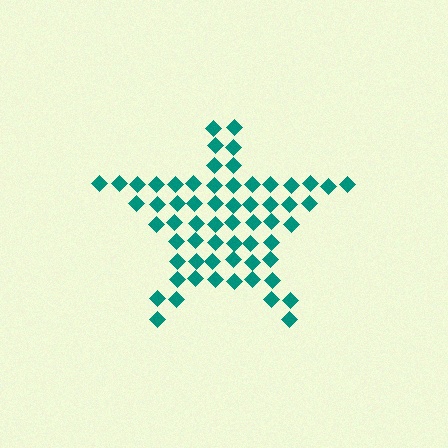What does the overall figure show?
The overall figure shows a star.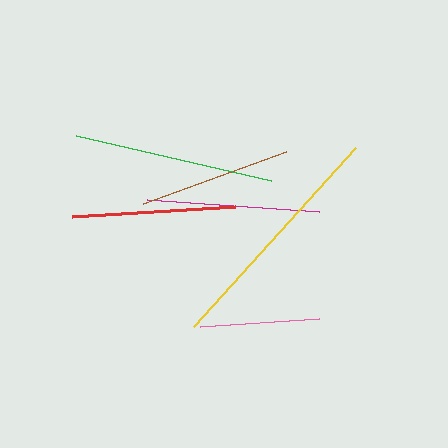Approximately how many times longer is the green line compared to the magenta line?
The green line is approximately 1.2 times the length of the magenta line.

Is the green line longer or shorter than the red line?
The green line is longer than the red line.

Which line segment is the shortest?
The pink line is the shortest at approximately 119 pixels.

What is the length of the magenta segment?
The magenta segment is approximately 172 pixels long.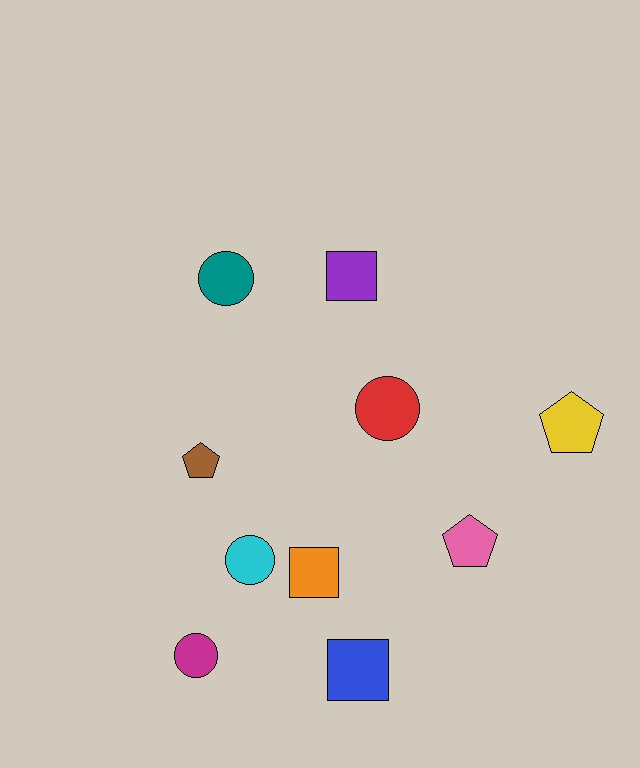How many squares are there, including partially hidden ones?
There are 3 squares.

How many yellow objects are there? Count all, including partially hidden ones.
There is 1 yellow object.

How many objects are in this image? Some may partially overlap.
There are 10 objects.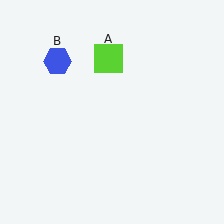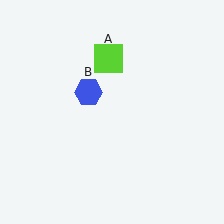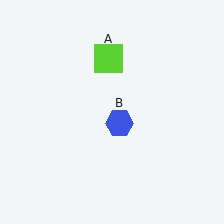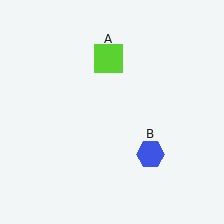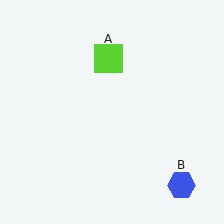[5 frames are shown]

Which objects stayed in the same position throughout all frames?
Lime square (object A) remained stationary.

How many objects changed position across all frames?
1 object changed position: blue hexagon (object B).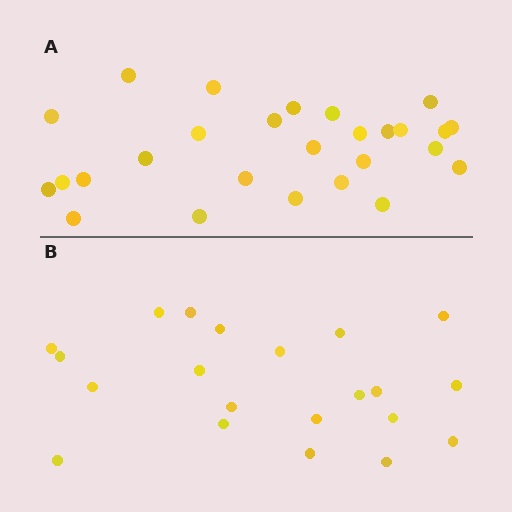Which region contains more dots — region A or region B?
Region A (the top region) has more dots.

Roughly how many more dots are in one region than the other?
Region A has about 6 more dots than region B.